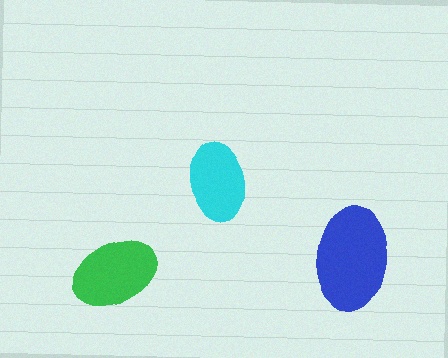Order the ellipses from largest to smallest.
the blue one, the green one, the cyan one.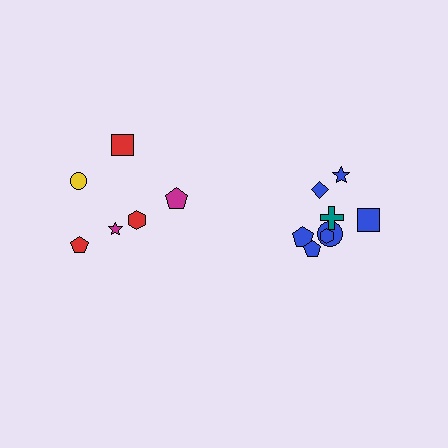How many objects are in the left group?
There are 6 objects.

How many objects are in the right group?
There are 8 objects.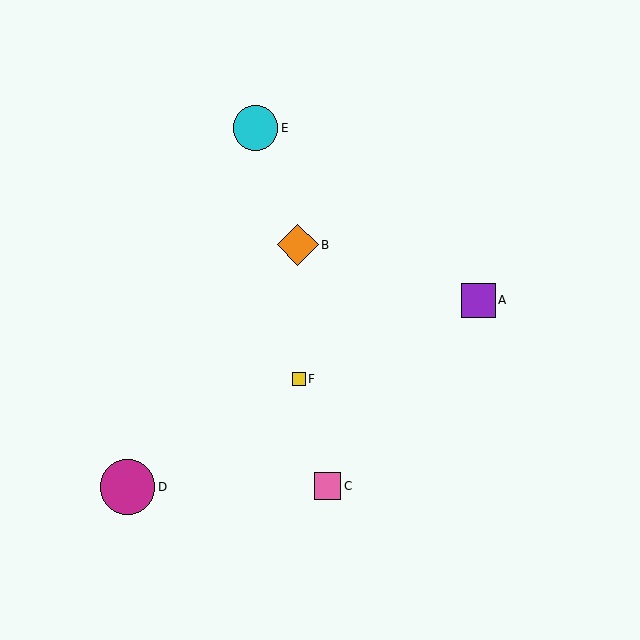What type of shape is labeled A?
Shape A is a purple square.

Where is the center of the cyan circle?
The center of the cyan circle is at (256, 128).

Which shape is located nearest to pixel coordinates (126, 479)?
The magenta circle (labeled D) at (128, 487) is nearest to that location.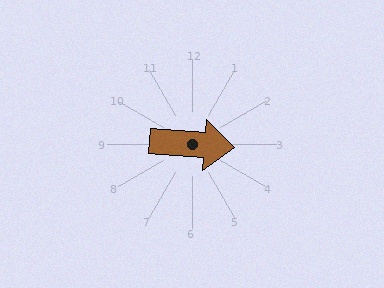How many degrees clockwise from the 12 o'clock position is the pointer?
Approximately 94 degrees.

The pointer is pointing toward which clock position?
Roughly 3 o'clock.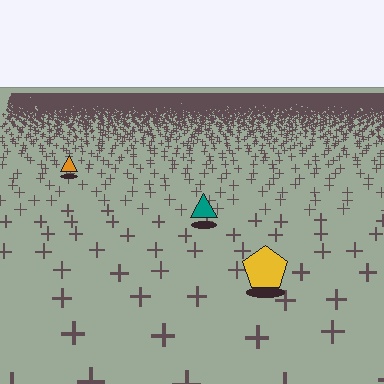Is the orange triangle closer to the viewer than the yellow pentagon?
No. The yellow pentagon is closer — you can tell from the texture gradient: the ground texture is coarser near it.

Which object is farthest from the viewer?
The orange triangle is farthest from the viewer. It appears smaller and the ground texture around it is denser.